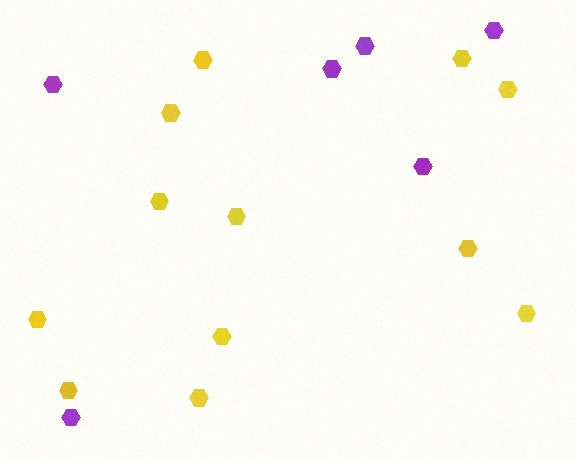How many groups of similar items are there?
There are 2 groups: one group of purple hexagons (6) and one group of yellow hexagons (12).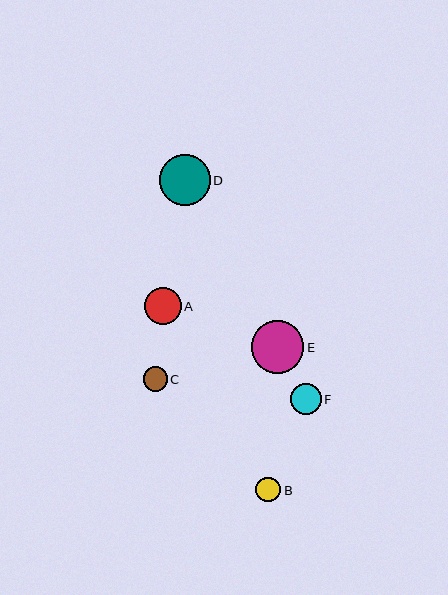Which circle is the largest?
Circle E is the largest with a size of approximately 52 pixels.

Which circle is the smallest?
Circle C is the smallest with a size of approximately 24 pixels.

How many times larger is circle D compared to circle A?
Circle D is approximately 1.4 times the size of circle A.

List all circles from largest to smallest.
From largest to smallest: E, D, A, F, B, C.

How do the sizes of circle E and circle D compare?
Circle E and circle D are approximately the same size.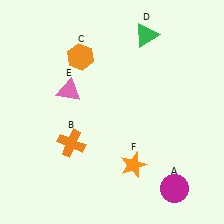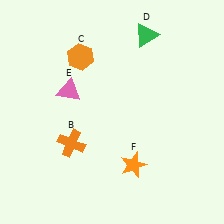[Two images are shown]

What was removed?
The magenta circle (A) was removed in Image 2.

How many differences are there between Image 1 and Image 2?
There is 1 difference between the two images.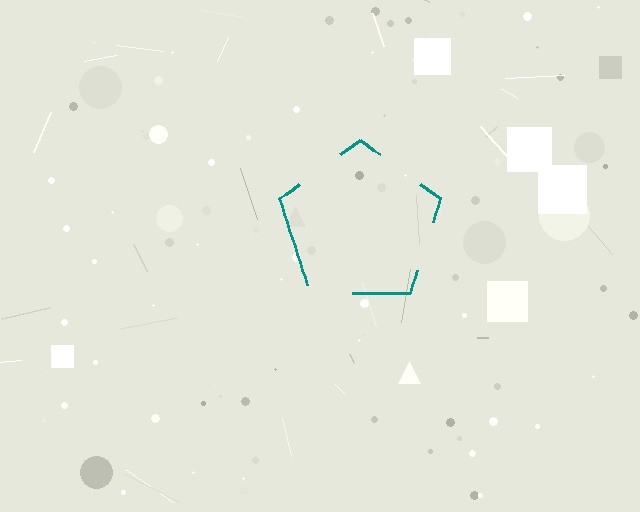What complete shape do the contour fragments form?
The contour fragments form a pentagon.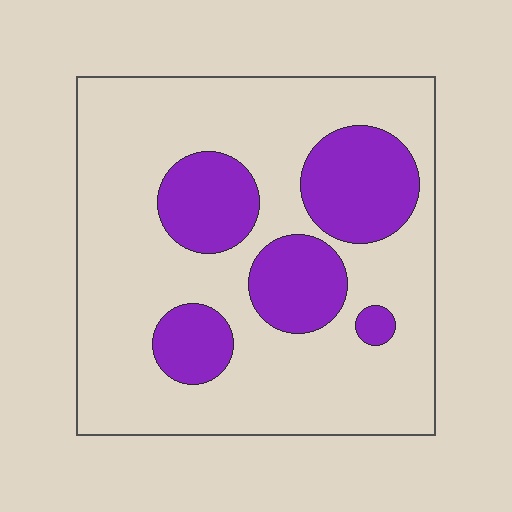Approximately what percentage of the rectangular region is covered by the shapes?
Approximately 25%.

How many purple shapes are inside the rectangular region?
5.